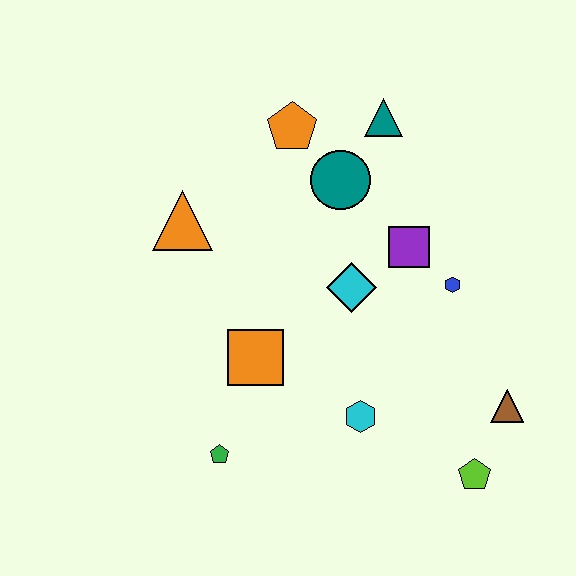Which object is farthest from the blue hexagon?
The green pentagon is farthest from the blue hexagon.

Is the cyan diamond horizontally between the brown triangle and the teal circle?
Yes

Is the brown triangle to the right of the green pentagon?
Yes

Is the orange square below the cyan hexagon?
No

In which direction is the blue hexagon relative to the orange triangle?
The blue hexagon is to the right of the orange triangle.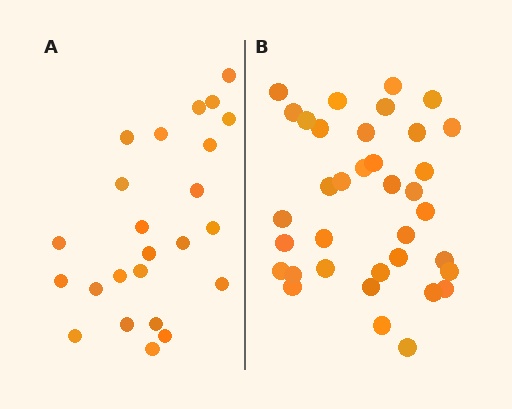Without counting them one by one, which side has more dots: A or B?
Region B (the right region) has more dots.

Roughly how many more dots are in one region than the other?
Region B has roughly 12 or so more dots than region A.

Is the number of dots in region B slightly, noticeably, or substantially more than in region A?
Region B has substantially more. The ratio is roughly 1.5 to 1.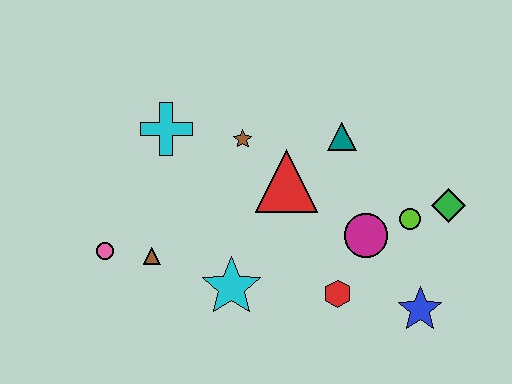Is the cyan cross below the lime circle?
No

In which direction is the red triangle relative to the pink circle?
The red triangle is to the right of the pink circle.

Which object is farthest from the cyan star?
The green diamond is farthest from the cyan star.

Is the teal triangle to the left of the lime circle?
Yes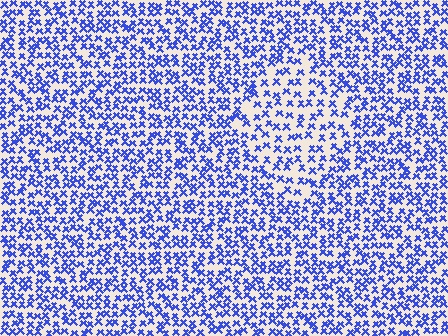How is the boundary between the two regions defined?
The boundary is defined by a change in element density (approximately 1.6x ratio). All elements are the same color, size, and shape.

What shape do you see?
I see a diamond.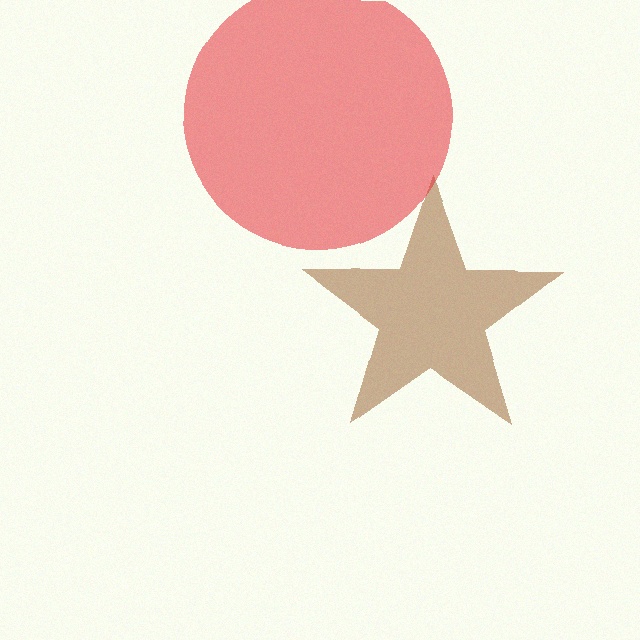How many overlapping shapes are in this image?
There are 2 overlapping shapes in the image.